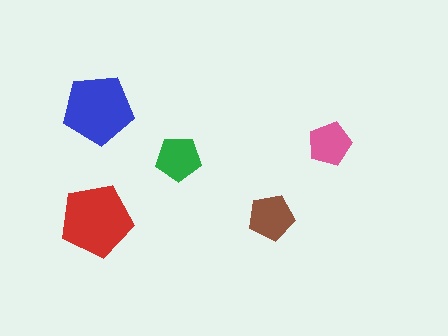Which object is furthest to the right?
The pink pentagon is rightmost.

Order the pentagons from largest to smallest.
the red one, the blue one, the brown one, the green one, the pink one.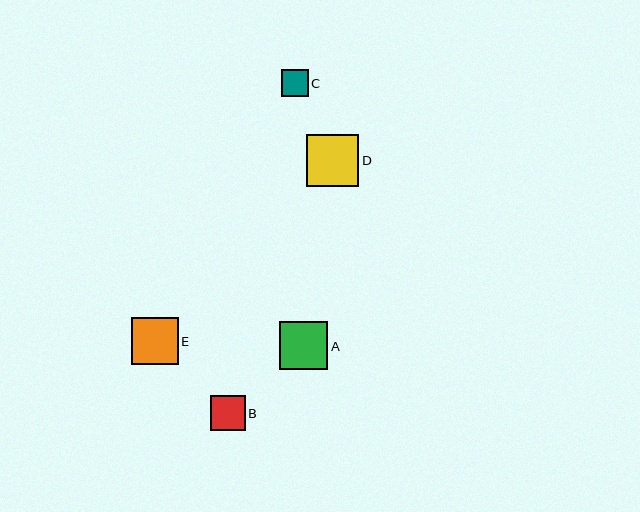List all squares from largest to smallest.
From largest to smallest: D, A, E, B, C.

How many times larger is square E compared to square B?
Square E is approximately 1.4 times the size of square B.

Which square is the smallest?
Square C is the smallest with a size of approximately 27 pixels.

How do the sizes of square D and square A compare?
Square D and square A are approximately the same size.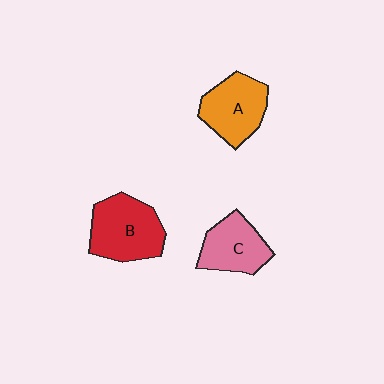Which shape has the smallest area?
Shape C (pink).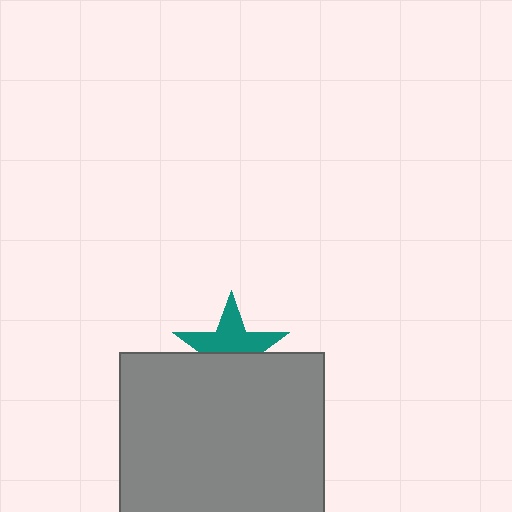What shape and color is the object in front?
The object in front is a gray square.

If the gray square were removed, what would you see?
You would see the complete teal star.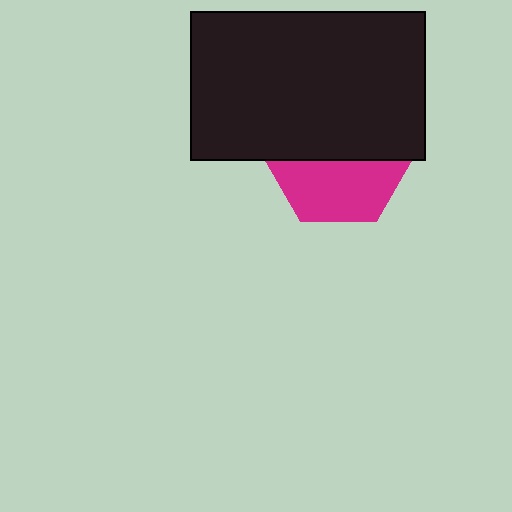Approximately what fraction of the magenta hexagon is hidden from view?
Roughly 56% of the magenta hexagon is hidden behind the black rectangle.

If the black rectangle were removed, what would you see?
You would see the complete magenta hexagon.